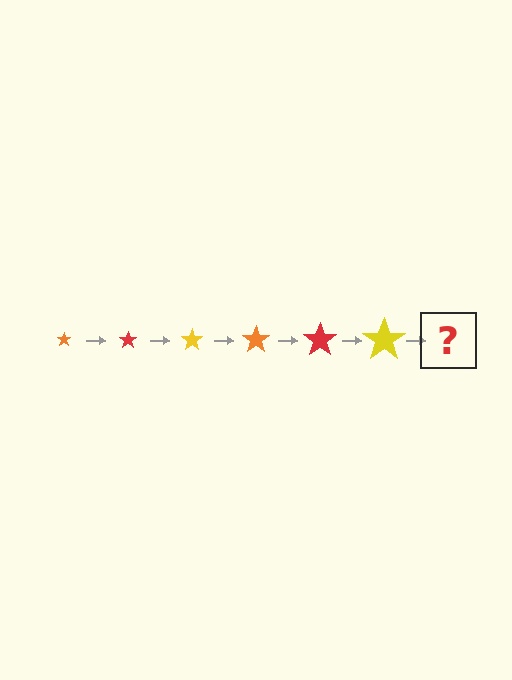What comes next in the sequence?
The next element should be an orange star, larger than the previous one.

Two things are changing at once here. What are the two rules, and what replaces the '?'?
The two rules are that the star grows larger each step and the color cycles through orange, red, and yellow. The '?' should be an orange star, larger than the previous one.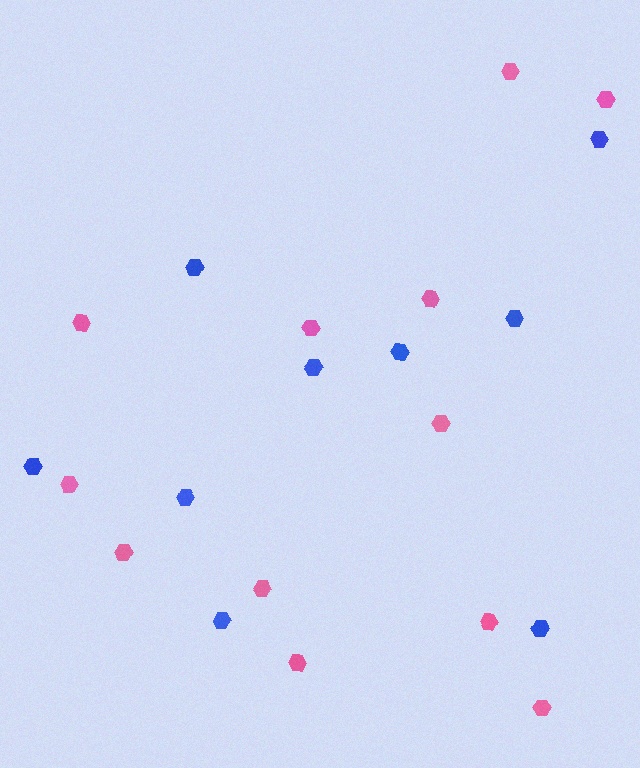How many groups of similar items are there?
There are 2 groups: one group of blue hexagons (9) and one group of pink hexagons (12).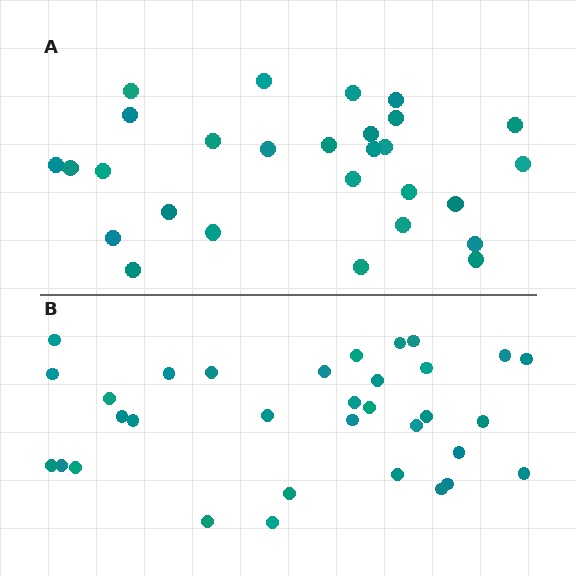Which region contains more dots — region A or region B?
Region B (the bottom region) has more dots.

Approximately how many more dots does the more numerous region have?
Region B has about 5 more dots than region A.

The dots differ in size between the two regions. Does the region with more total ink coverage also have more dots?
No. Region A has more total ink coverage because its dots are larger, but region B actually contains more individual dots. Total area can be misleading — the number of items is what matters here.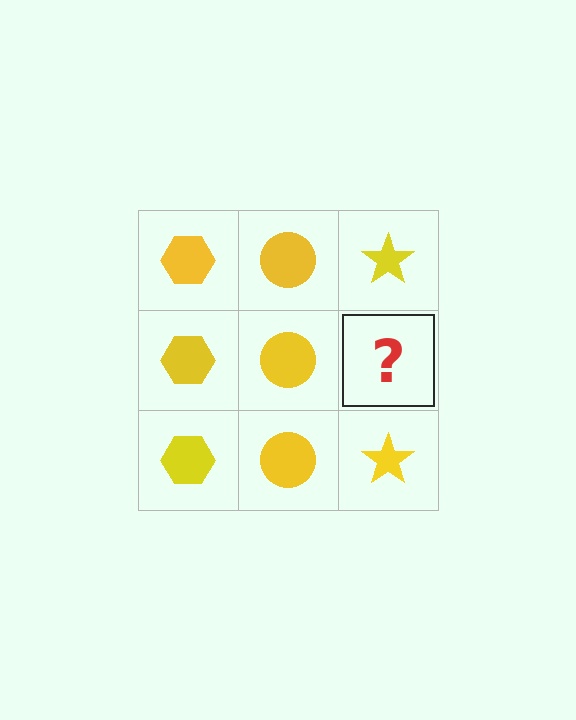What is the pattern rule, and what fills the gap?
The rule is that each column has a consistent shape. The gap should be filled with a yellow star.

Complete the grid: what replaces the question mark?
The question mark should be replaced with a yellow star.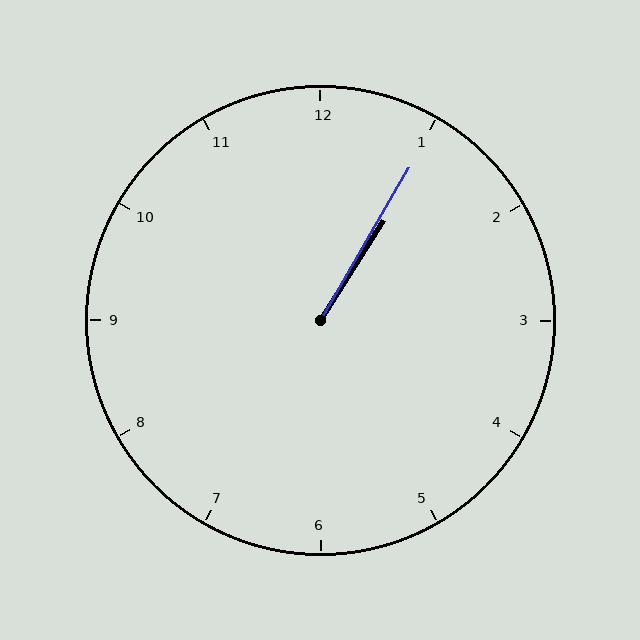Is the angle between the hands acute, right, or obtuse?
It is acute.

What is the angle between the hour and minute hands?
Approximately 2 degrees.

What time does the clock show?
1:05.